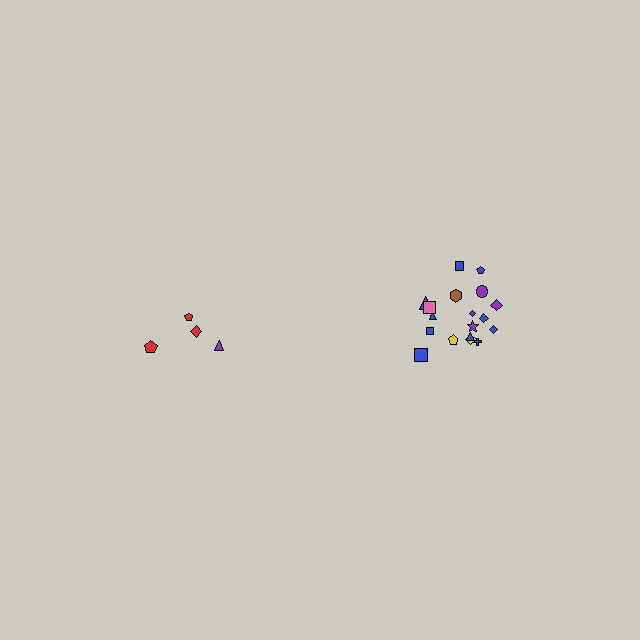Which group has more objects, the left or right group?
The right group.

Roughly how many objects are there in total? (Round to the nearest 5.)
Roughly 20 objects in total.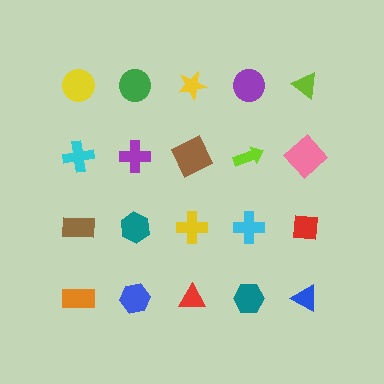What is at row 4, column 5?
A blue triangle.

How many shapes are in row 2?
5 shapes.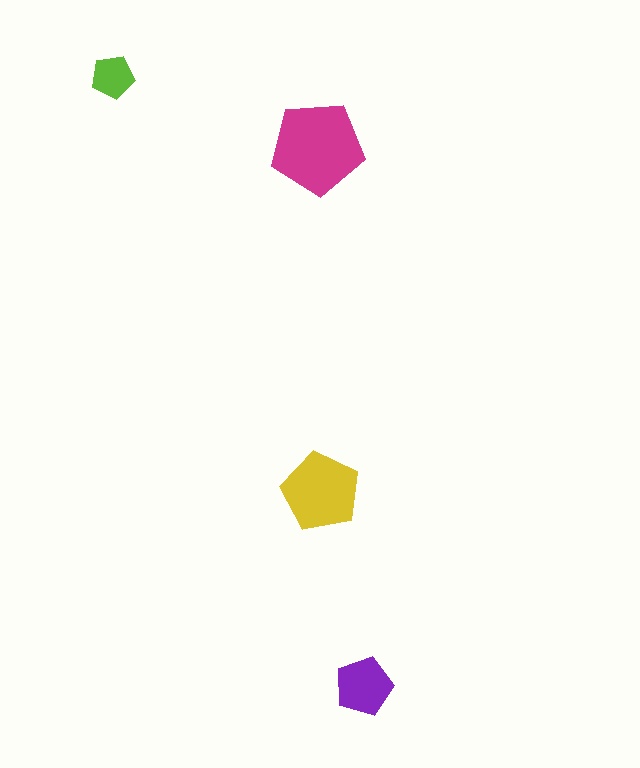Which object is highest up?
The lime pentagon is topmost.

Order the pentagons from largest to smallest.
the magenta one, the yellow one, the purple one, the lime one.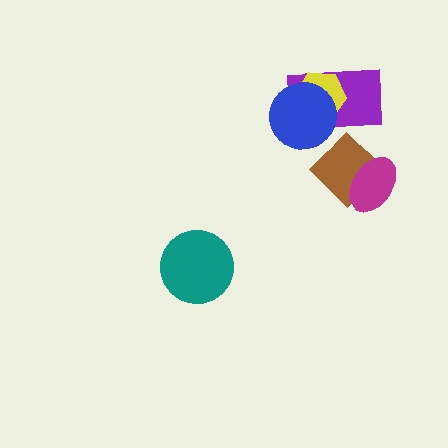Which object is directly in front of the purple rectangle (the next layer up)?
The yellow hexagon is directly in front of the purple rectangle.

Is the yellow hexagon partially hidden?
Yes, it is partially covered by another shape.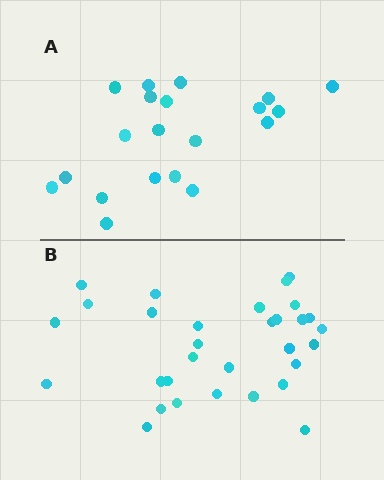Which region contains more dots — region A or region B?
Region B (the bottom region) has more dots.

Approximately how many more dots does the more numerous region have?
Region B has roughly 12 or so more dots than region A.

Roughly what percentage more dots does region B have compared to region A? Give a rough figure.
About 55% more.